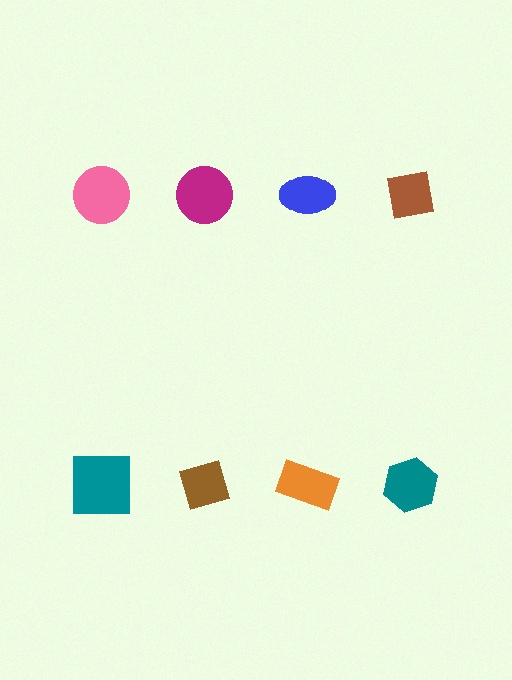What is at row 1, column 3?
A blue ellipse.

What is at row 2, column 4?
A teal hexagon.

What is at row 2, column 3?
An orange rectangle.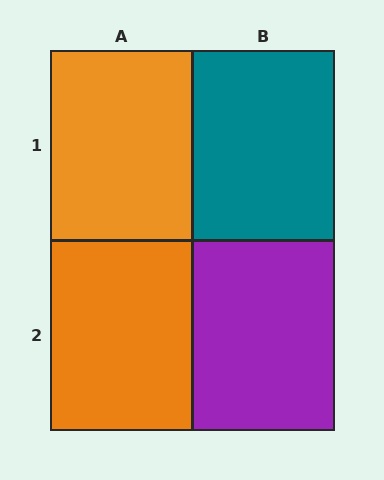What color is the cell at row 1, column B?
Teal.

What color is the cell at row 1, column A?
Orange.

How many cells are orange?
2 cells are orange.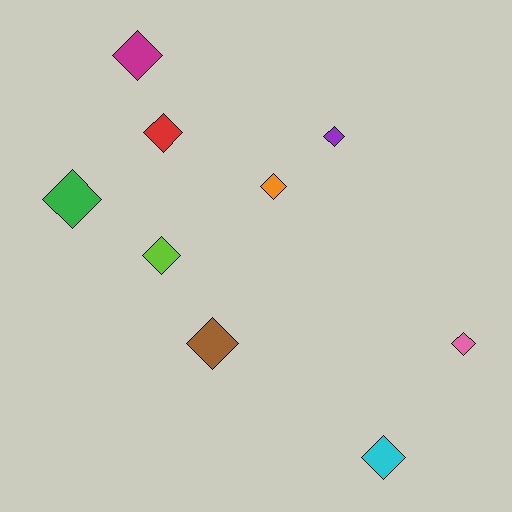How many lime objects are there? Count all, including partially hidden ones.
There is 1 lime object.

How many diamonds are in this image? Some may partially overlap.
There are 9 diamonds.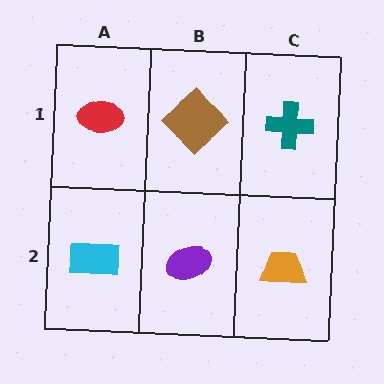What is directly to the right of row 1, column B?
A teal cross.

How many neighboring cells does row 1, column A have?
2.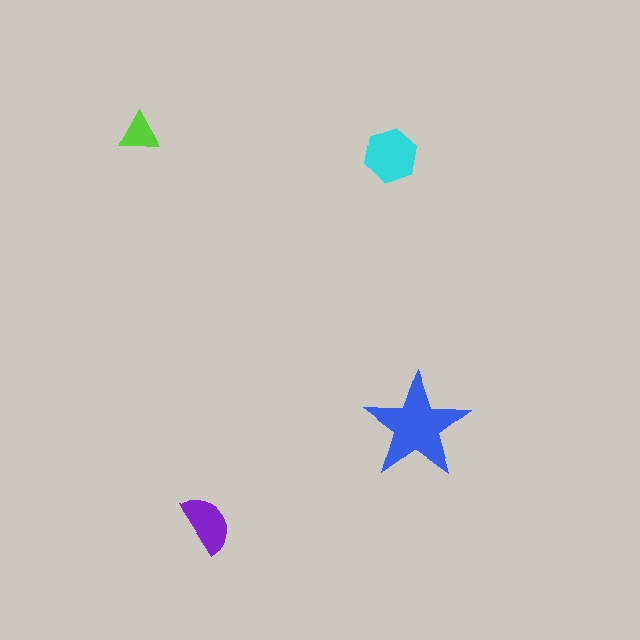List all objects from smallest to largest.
The lime triangle, the purple semicircle, the cyan hexagon, the blue star.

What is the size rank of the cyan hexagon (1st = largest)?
2nd.